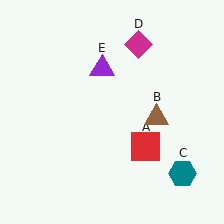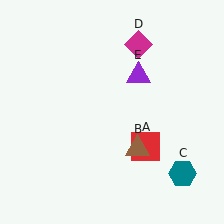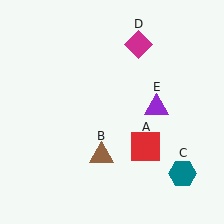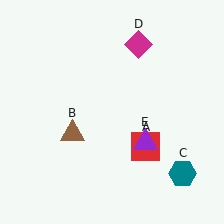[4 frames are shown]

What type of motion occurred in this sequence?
The brown triangle (object B), purple triangle (object E) rotated clockwise around the center of the scene.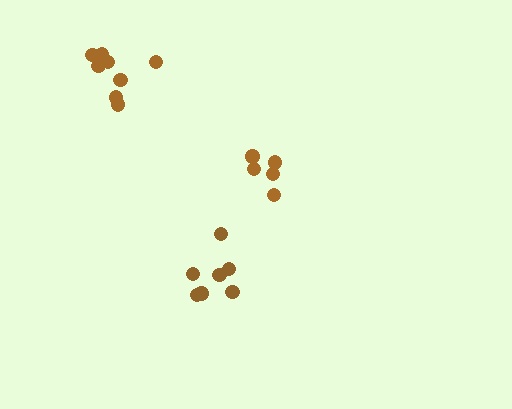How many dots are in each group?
Group 1: 9 dots, Group 2: 7 dots, Group 3: 5 dots (21 total).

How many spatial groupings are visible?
There are 3 spatial groupings.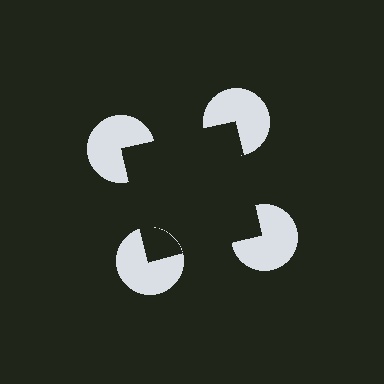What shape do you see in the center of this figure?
An illusory square — its edges are inferred from the aligned wedge cuts in the pac-man discs, not physically drawn.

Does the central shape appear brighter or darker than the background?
It typically appears slightly darker than the background, even though no actual brightness change is drawn.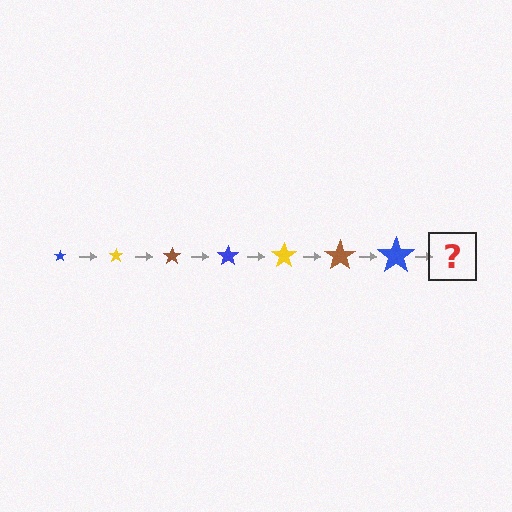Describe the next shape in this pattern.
It should be a yellow star, larger than the previous one.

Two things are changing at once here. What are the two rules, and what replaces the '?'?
The two rules are that the star grows larger each step and the color cycles through blue, yellow, and brown. The '?' should be a yellow star, larger than the previous one.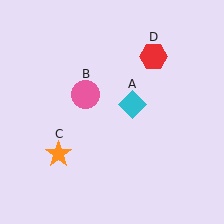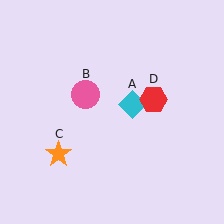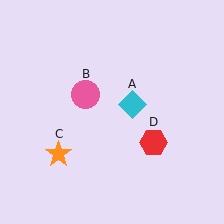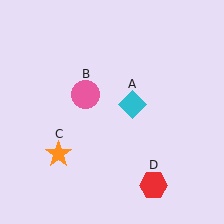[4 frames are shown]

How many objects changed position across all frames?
1 object changed position: red hexagon (object D).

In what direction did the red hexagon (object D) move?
The red hexagon (object D) moved down.